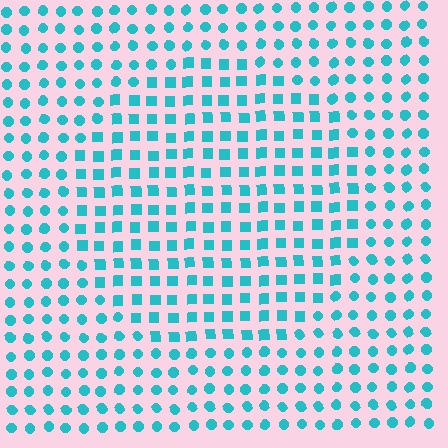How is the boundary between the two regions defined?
The boundary is defined by a change in element shape: squares inside vs. circles outside. All elements share the same color and spacing.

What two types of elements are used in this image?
The image uses squares inside the circle region and circles outside it.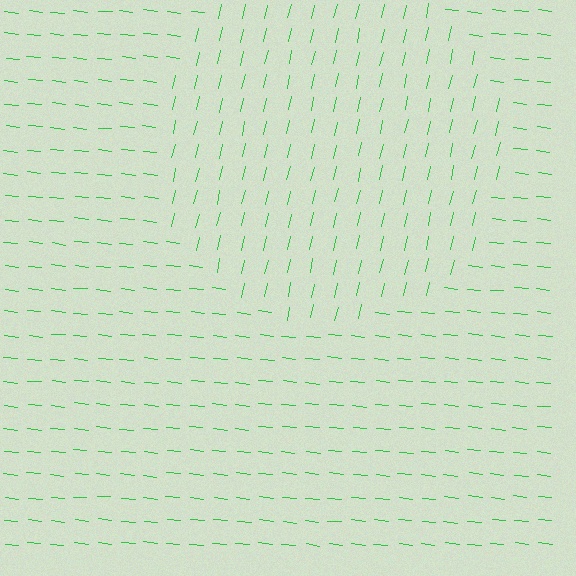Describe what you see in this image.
The image is filled with small green line segments. A circle region in the image has lines oriented differently from the surrounding lines, creating a visible texture boundary.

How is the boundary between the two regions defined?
The boundary is defined purely by a change in line orientation (approximately 83 degrees difference). All lines are the same color and thickness.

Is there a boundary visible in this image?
Yes, there is a texture boundary formed by a change in line orientation.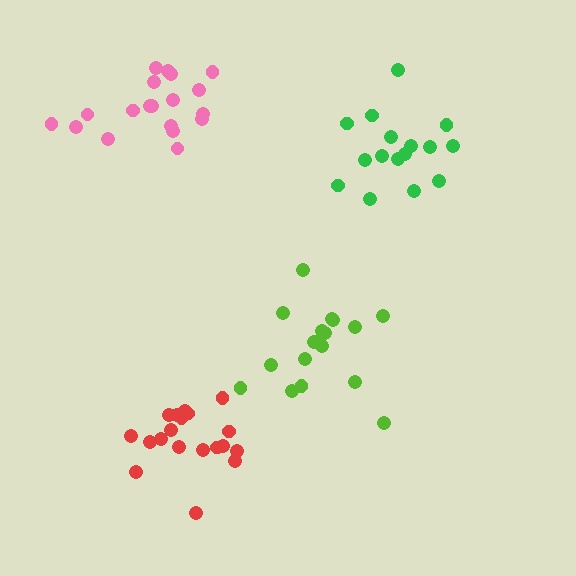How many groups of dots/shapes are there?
There are 4 groups.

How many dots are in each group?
Group 1: 18 dots, Group 2: 19 dots, Group 3: 19 dots, Group 4: 16 dots (72 total).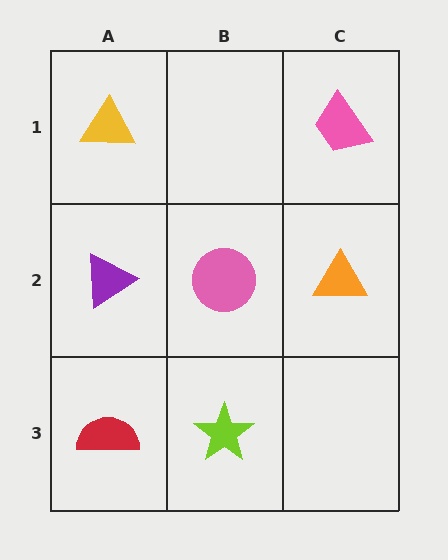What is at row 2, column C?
An orange triangle.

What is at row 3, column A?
A red semicircle.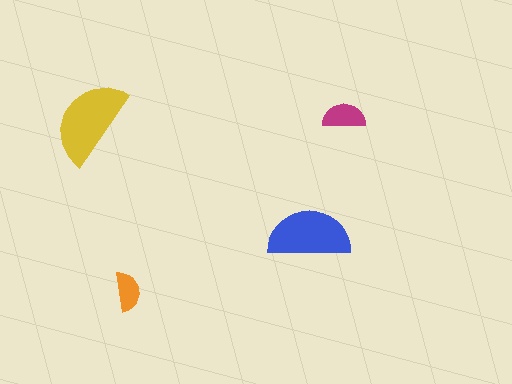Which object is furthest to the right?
The magenta semicircle is rightmost.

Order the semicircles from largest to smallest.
the yellow one, the blue one, the magenta one, the orange one.